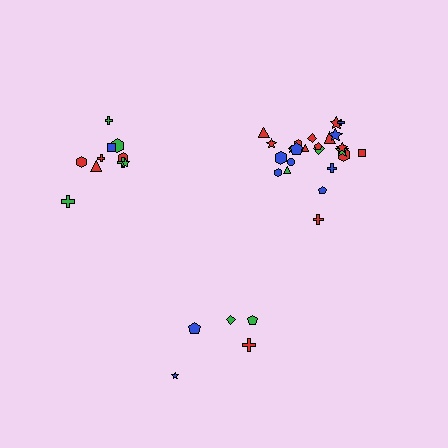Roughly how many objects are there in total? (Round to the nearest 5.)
Roughly 40 objects in total.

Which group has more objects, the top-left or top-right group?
The top-right group.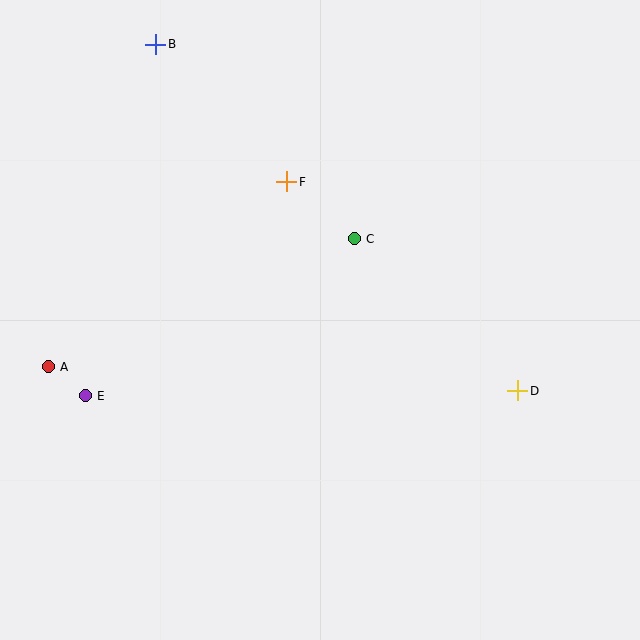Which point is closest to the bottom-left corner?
Point E is closest to the bottom-left corner.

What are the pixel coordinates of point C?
Point C is at (354, 239).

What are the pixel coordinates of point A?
Point A is at (48, 367).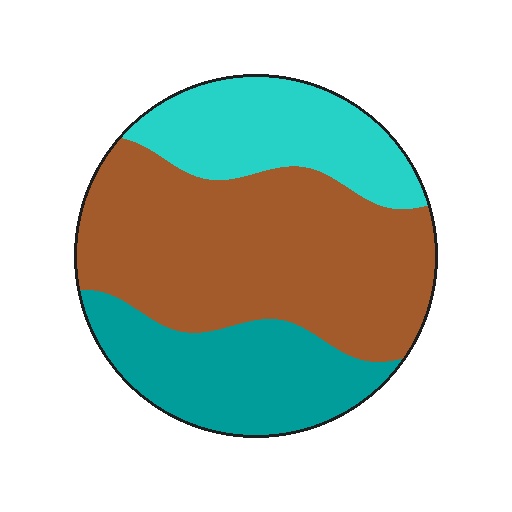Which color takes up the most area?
Brown, at roughly 50%.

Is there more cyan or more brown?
Brown.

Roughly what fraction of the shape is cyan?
Cyan covers roughly 25% of the shape.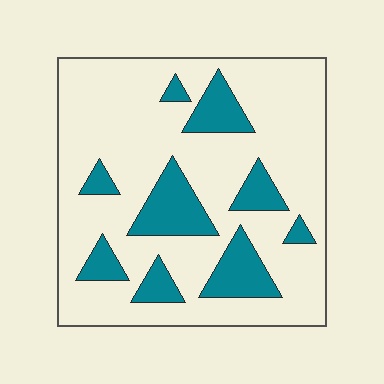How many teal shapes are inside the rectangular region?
9.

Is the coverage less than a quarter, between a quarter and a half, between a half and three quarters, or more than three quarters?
Less than a quarter.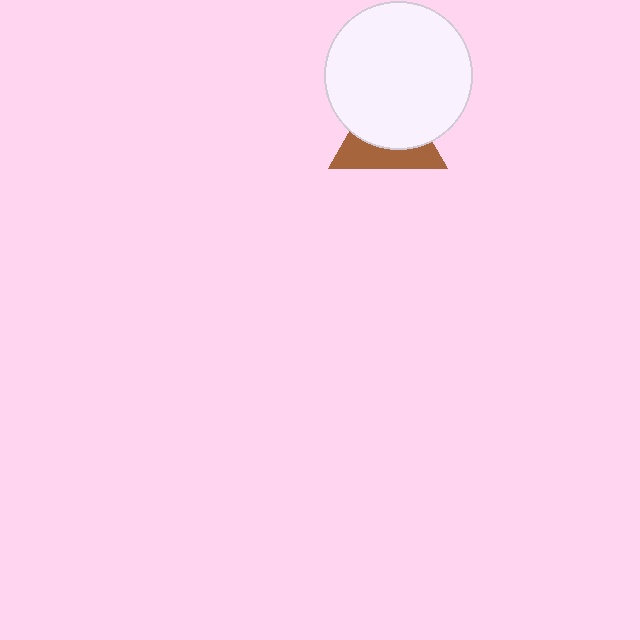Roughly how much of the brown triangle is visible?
A small part of it is visible (roughly 42%).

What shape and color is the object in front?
The object in front is a white circle.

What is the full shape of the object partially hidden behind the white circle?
The partially hidden object is a brown triangle.